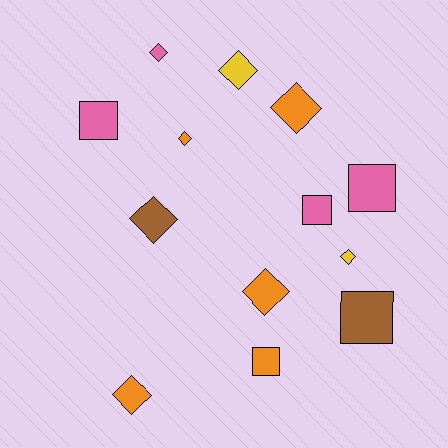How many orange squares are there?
There is 1 orange square.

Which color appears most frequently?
Orange, with 5 objects.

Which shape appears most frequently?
Diamond, with 8 objects.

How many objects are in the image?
There are 13 objects.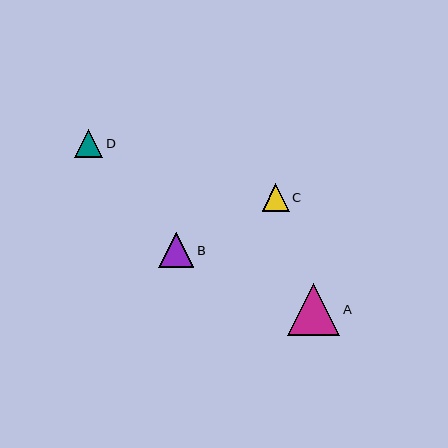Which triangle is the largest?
Triangle A is the largest with a size of approximately 52 pixels.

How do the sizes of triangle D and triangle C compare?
Triangle D and triangle C are approximately the same size.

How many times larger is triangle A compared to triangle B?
Triangle A is approximately 1.5 times the size of triangle B.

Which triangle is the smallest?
Triangle C is the smallest with a size of approximately 27 pixels.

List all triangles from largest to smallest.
From largest to smallest: A, B, D, C.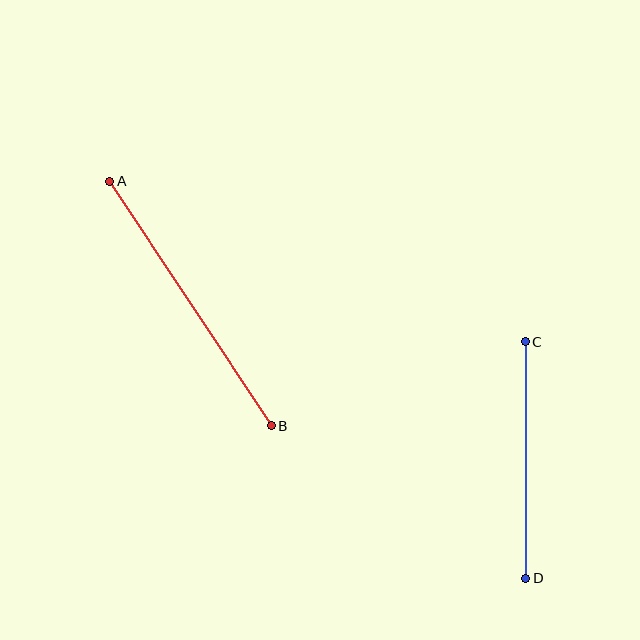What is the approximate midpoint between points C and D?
The midpoint is at approximately (526, 460) pixels.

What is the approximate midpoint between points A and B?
The midpoint is at approximately (191, 303) pixels.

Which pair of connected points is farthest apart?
Points A and B are farthest apart.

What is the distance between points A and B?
The distance is approximately 293 pixels.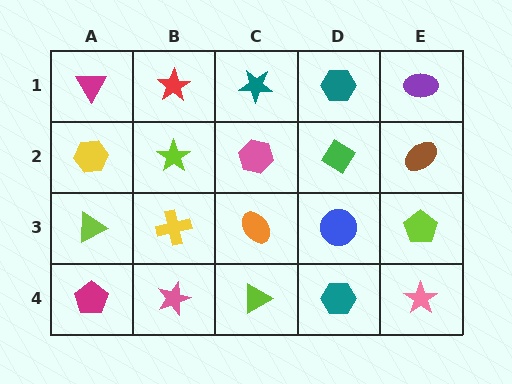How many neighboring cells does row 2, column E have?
3.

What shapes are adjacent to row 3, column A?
A yellow hexagon (row 2, column A), a magenta pentagon (row 4, column A), a yellow cross (row 3, column B).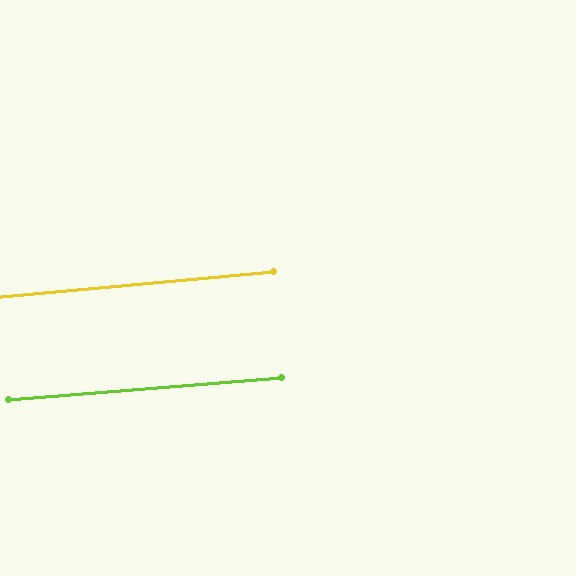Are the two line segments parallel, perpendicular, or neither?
Parallel — their directions differ by only 0.6°.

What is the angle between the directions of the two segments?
Approximately 1 degree.